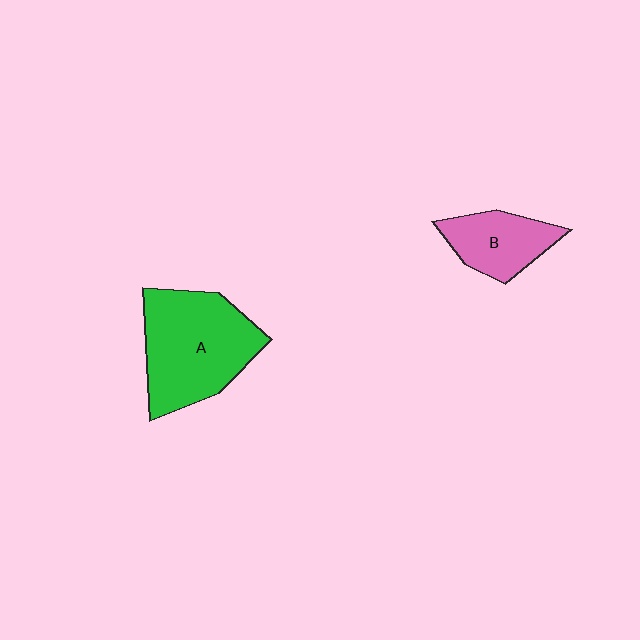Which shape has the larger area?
Shape A (green).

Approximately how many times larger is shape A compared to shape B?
Approximately 2.0 times.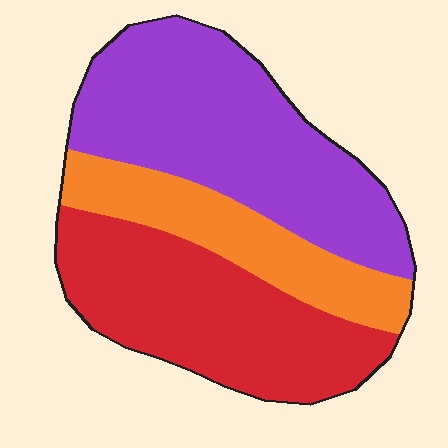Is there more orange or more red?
Red.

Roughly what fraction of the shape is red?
Red takes up about three eighths (3/8) of the shape.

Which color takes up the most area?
Purple, at roughly 45%.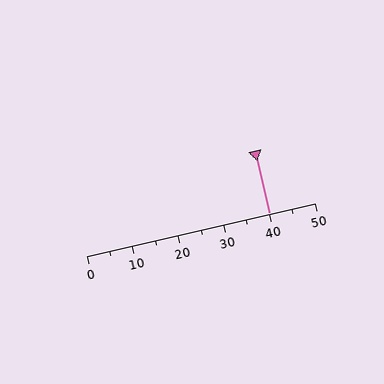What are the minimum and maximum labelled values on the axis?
The axis runs from 0 to 50.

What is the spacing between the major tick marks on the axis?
The major ticks are spaced 10 apart.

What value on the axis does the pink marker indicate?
The marker indicates approximately 40.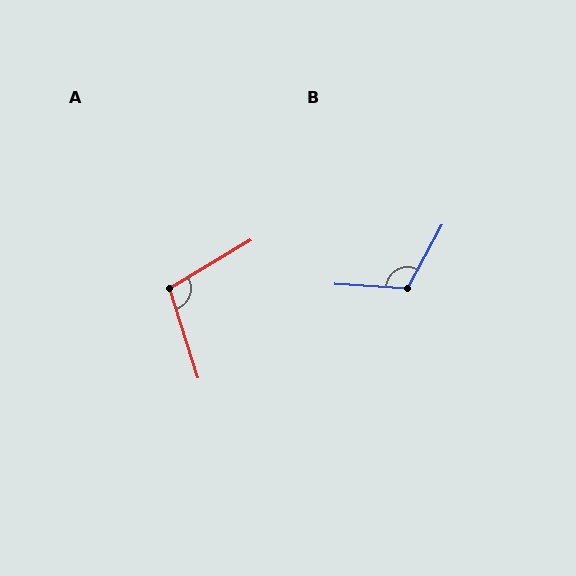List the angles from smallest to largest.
A (103°), B (115°).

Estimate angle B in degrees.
Approximately 115 degrees.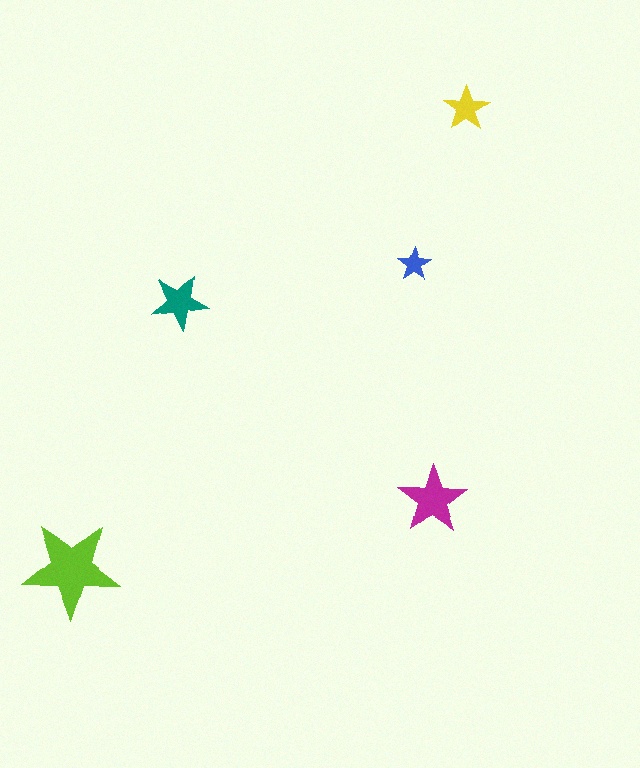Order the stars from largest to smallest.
the lime one, the magenta one, the teal one, the yellow one, the blue one.